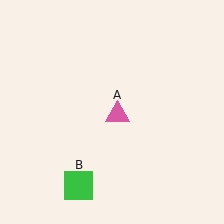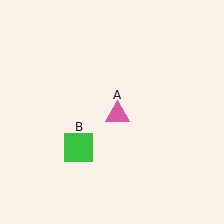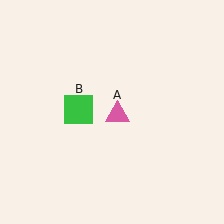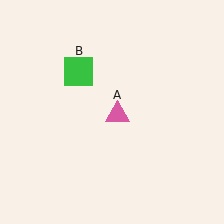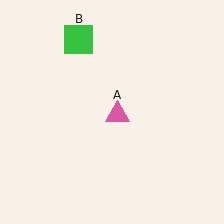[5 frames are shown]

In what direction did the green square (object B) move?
The green square (object B) moved up.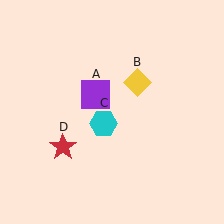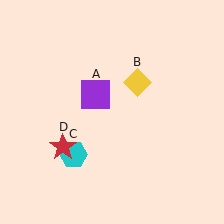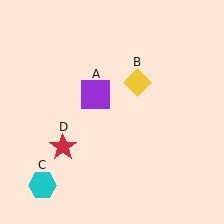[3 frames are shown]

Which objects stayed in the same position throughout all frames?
Purple square (object A) and yellow diamond (object B) and red star (object D) remained stationary.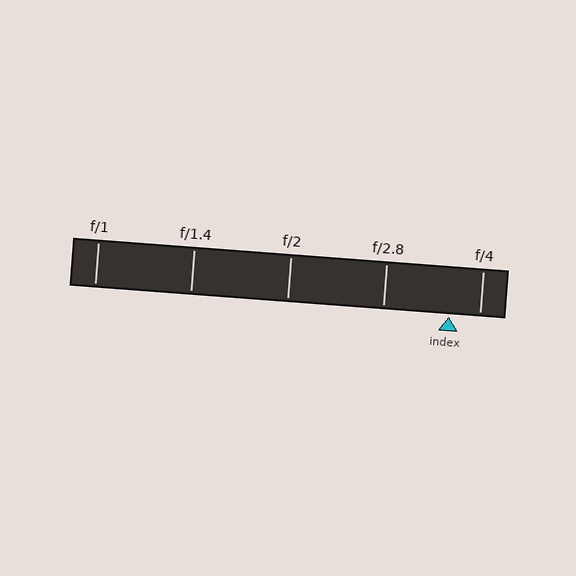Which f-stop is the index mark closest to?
The index mark is closest to f/4.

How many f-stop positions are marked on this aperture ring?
There are 5 f-stop positions marked.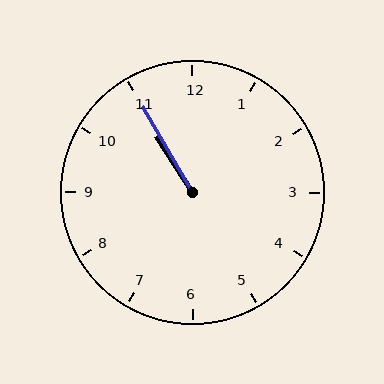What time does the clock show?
10:55.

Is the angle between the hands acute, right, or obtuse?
It is acute.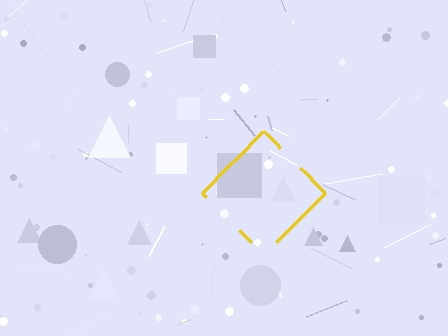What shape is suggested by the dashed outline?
The dashed outline suggests a diamond.